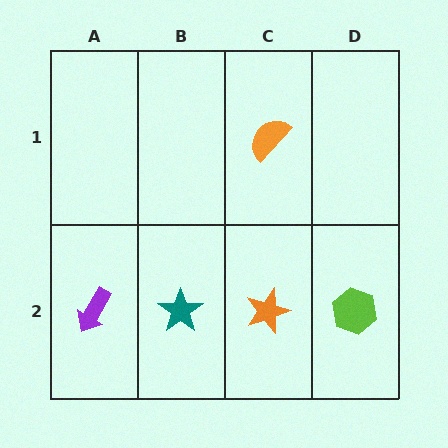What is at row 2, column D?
A lime hexagon.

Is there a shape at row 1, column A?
No, that cell is empty.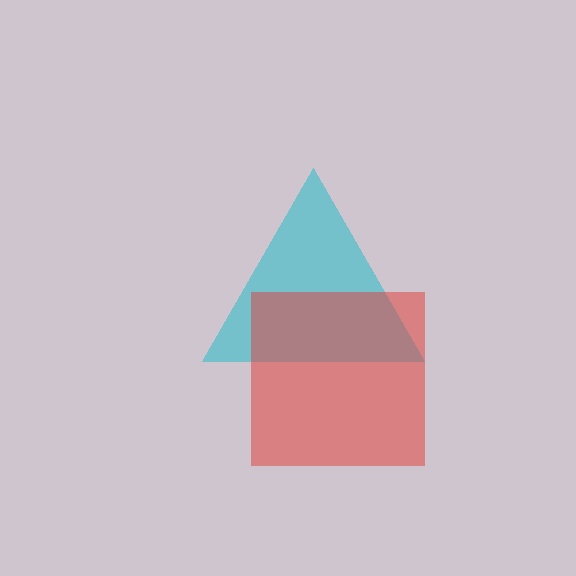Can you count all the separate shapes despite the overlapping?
Yes, there are 2 separate shapes.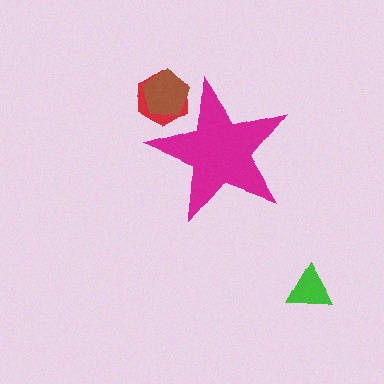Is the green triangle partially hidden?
No, the green triangle is fully visible.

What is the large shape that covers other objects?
A magenta star.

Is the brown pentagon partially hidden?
Yes, the brown pentagon is partially hidden behind the magenta star.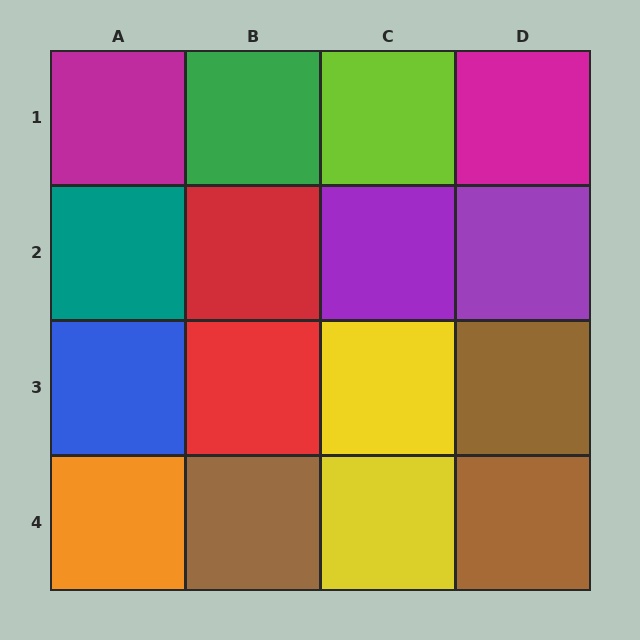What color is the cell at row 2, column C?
Purple.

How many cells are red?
2 cells are red.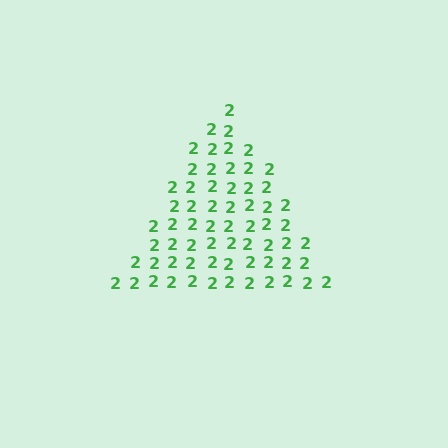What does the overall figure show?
The overall figure shows a triangle.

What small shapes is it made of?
It is made of small digit 2's.